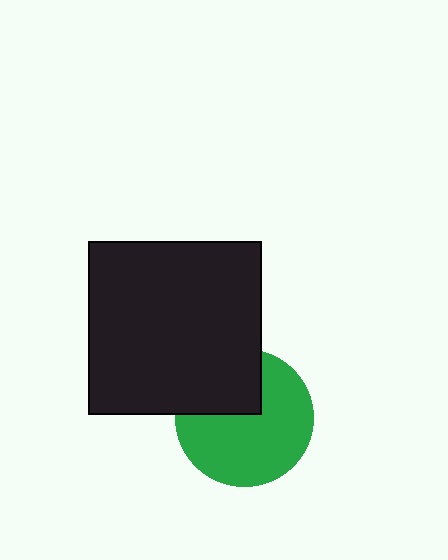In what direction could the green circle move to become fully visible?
The green circle could move down. That would shift it out from behind the black square entirely.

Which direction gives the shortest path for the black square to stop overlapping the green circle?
Moving up gives the shortest separation.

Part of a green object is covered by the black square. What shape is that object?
It is a circle.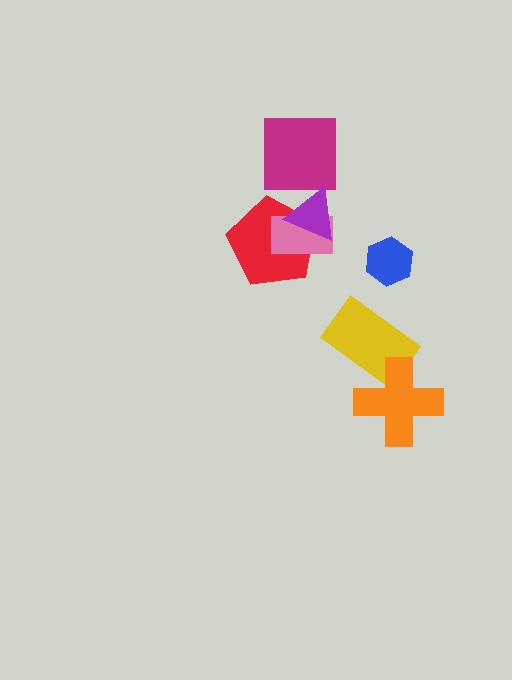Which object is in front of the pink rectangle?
The purple triangle is in front of the pink rectangle.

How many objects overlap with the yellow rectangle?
1 object overlaps with the yellow rectangle.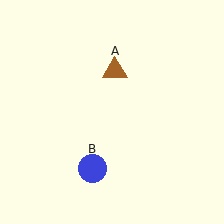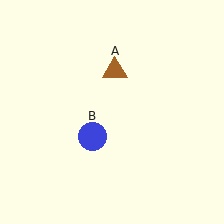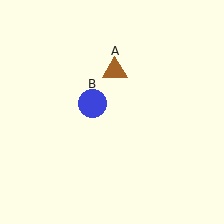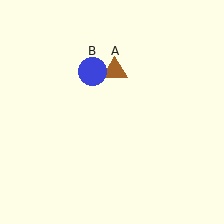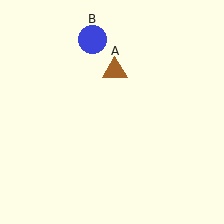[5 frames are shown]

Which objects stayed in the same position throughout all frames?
Brown triangle (object A) remained stationary.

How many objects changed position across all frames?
1 object changed position: blue circle (object B).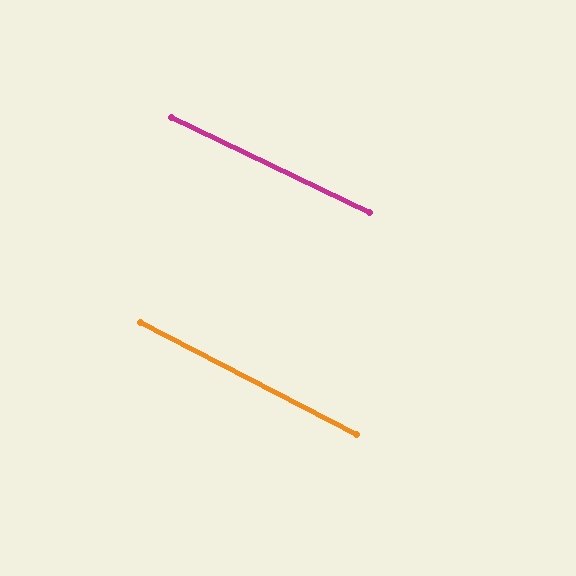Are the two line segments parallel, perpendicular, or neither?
Parallel — their directions differ by only 1.6°.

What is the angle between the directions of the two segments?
Approximately 2 degrees.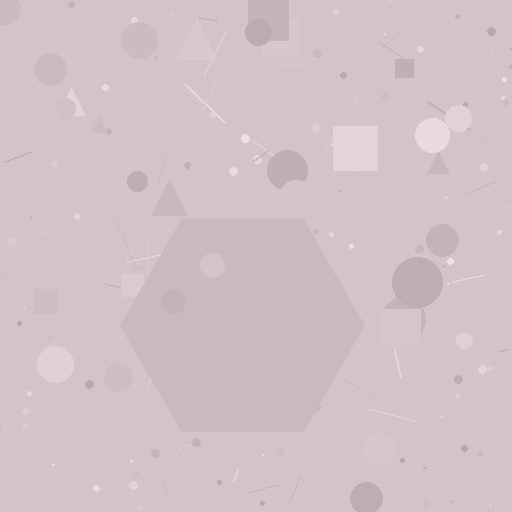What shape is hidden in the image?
A hexagon is hidden in the image.